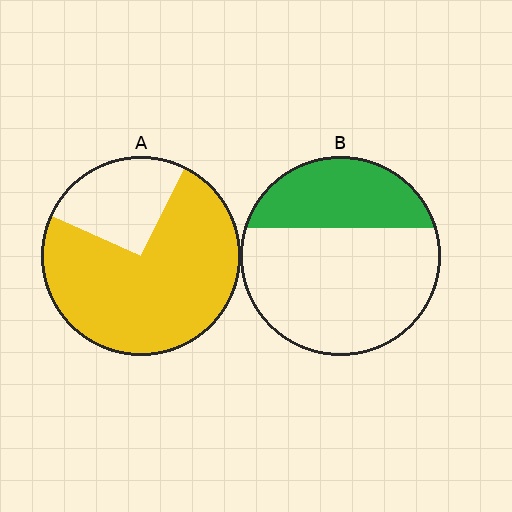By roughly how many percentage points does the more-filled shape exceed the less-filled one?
By roughly 40 percentage points (A over B).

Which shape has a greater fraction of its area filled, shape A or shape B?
Shape A.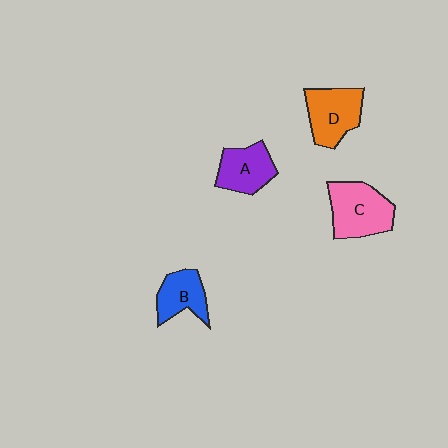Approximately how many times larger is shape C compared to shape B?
Approximately 1.5 times.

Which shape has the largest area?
Shape C (pink).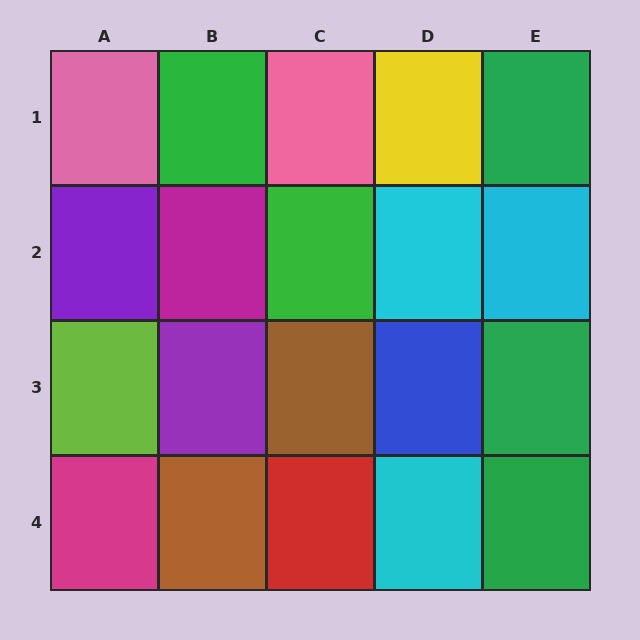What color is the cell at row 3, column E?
Green.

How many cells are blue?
1 cell is blue.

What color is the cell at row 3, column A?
Lime.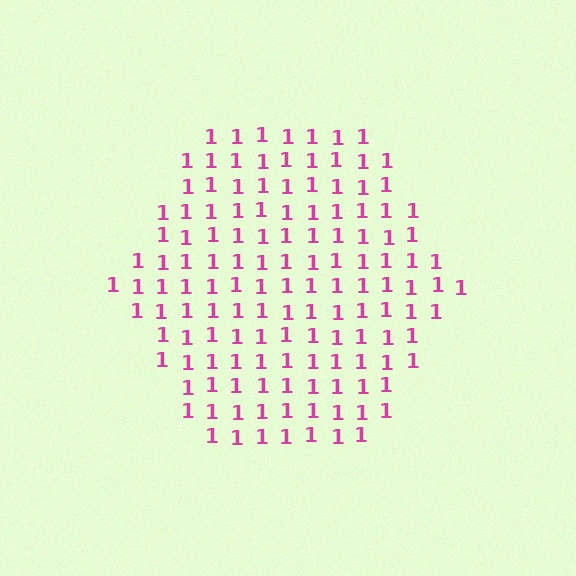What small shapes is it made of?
It is made of small digit 1's.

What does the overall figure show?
The overall figure shows a hexagon.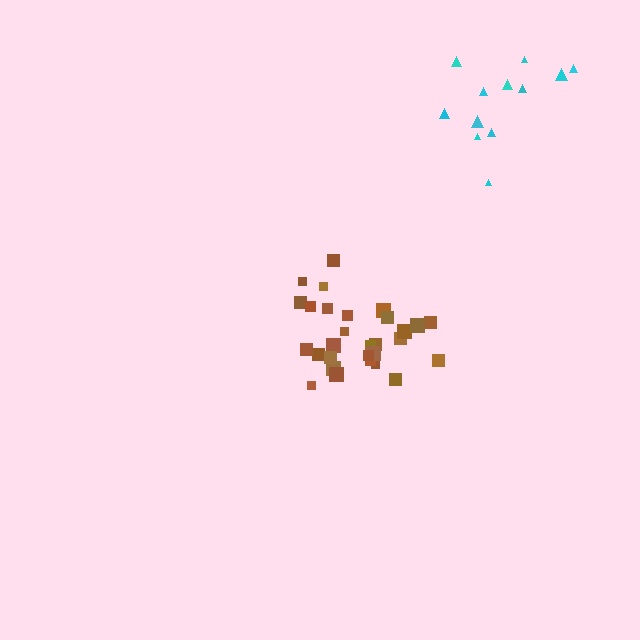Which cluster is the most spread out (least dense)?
Cyan.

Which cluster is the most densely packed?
Brown.